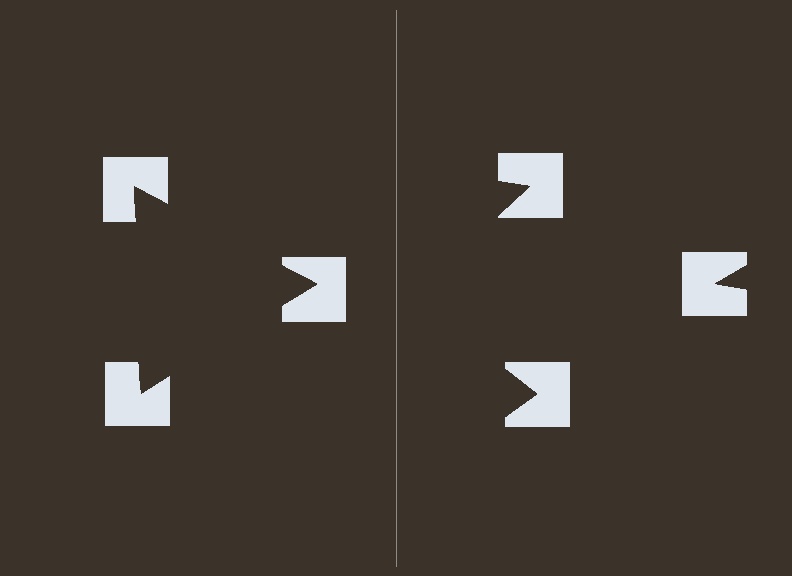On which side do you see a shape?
An illusory triangle appears on the left side. On the right side the wedge cuts are rotated, so no coherent shape forms.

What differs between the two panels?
The notched squares are positioned identically on both sides; only the wedge orientations differ. On the left they align to a triangle; on the right they are misaligned.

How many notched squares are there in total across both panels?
6 — 3 on each side.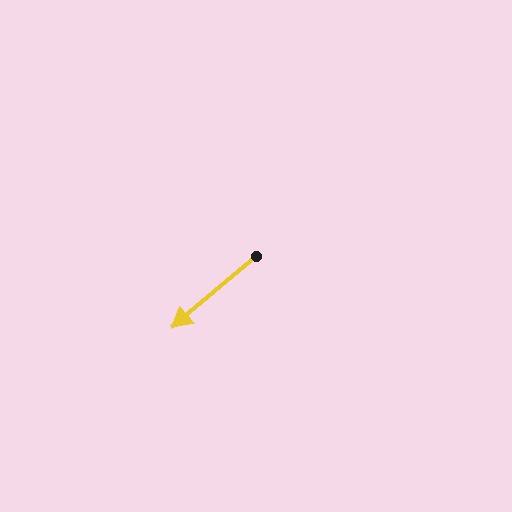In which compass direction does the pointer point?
Southwest.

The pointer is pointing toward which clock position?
Roughly 8 o'clock.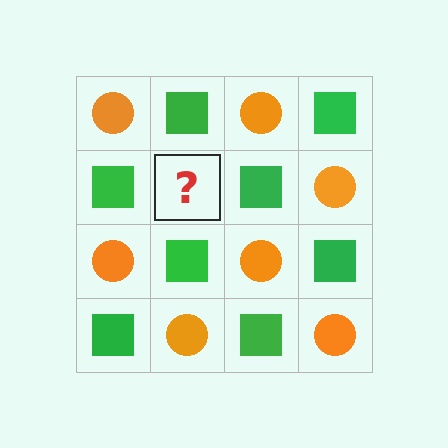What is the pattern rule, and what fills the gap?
The rule is that it alternates orange circle and green square in a checkerboard pattern. The gap should be filled with an orange circle.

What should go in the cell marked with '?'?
The missing cell should contain an orange circle.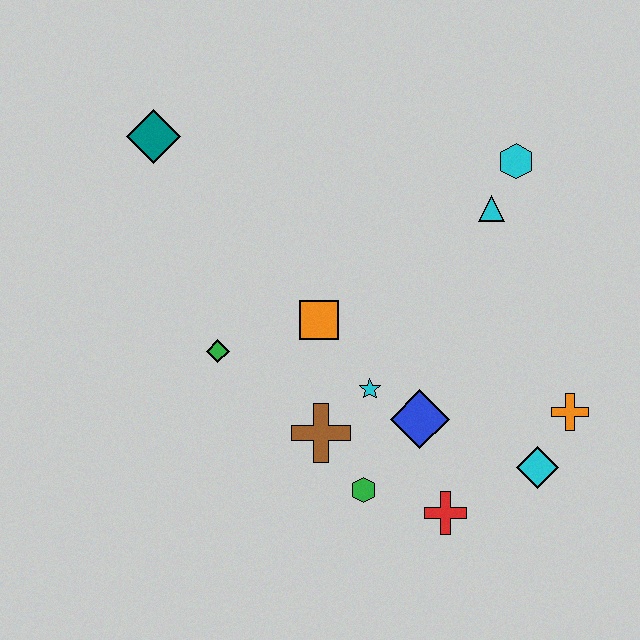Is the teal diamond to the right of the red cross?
No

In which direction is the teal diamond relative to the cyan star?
The teal diamond is above the cyan star.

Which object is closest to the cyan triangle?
The cyan hexagon is closest to the cyan triangle.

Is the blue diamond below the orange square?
Yes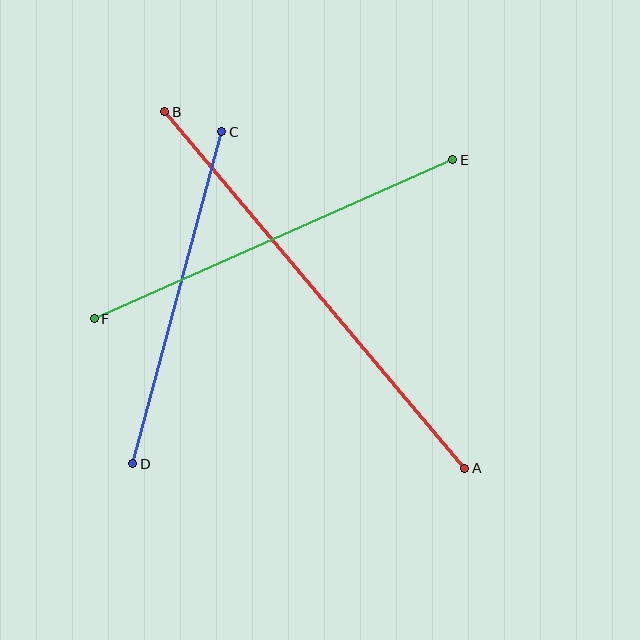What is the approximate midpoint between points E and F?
The midpoint is at approximately (273, 239) pixels.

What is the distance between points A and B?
The distance is approximately 466 pixels.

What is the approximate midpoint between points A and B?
The midpoint is at approximately (315, 290) pixels.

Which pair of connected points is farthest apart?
Points A and B are farthest apart.